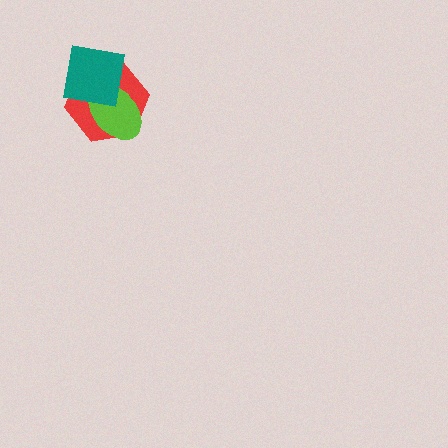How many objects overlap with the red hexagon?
2 objects overlap with the red hexagon.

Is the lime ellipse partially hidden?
Yes, it is partially covered by another shape.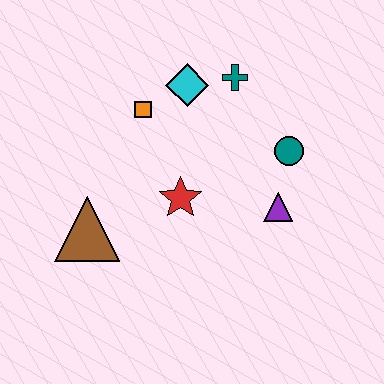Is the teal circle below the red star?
No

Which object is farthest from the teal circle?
The brown triangle is farthest from the teal circle.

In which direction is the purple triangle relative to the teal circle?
The purple triangle is below the teal circle.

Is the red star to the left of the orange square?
No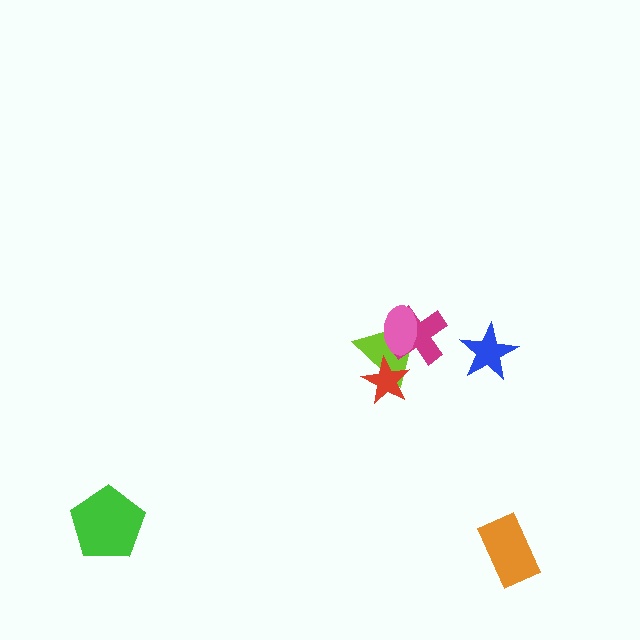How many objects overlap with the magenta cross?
2 objects overlap with the magenta cross.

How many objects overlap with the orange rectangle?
0 objects overlap with the orange rectangle.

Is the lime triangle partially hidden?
Yes, it is partially covered by another shape.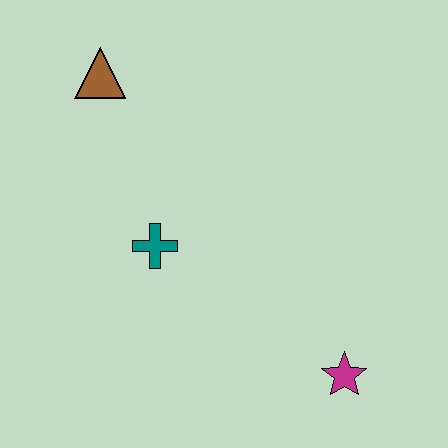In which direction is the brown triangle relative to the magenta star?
The brown triangle is above the magenta star.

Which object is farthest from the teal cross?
The magenta star is farthest from the teal cross.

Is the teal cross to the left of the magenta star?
Yes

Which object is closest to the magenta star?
The teal cross is closest to the magenta star.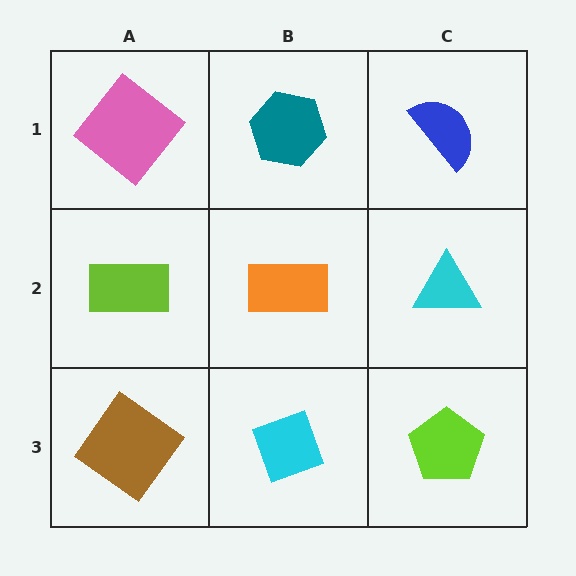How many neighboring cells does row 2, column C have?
3.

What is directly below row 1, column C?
A cyan triangle.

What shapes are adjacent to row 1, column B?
An orange rectangle (row 2, column B), a pink diamond (row 1, column A), a blue semicircle (row 1, column C).